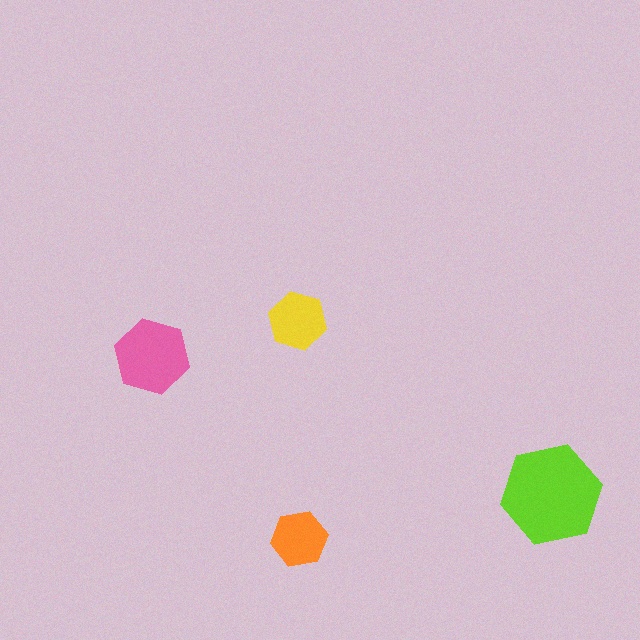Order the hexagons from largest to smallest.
the lime one, the pink one, the yellow one, the orange one.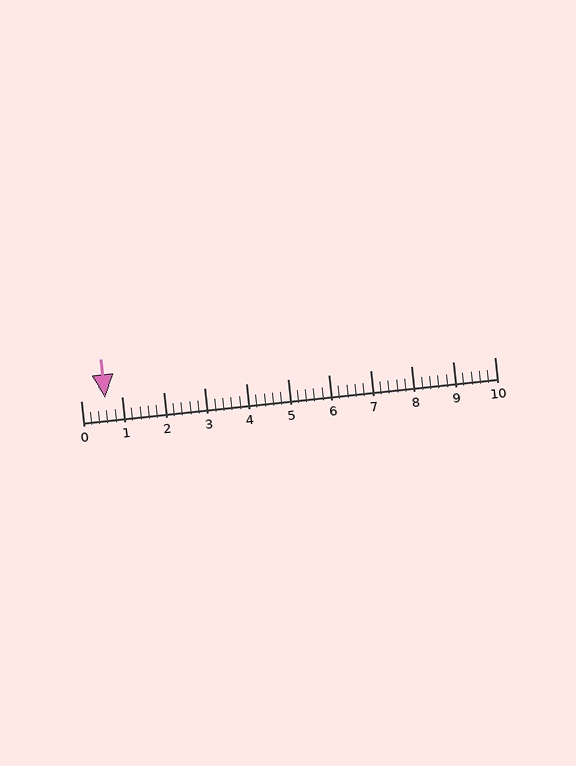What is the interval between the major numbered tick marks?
The major tick marks are spaced 1 units apart.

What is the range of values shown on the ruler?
The ruler shows values from 0 to 10.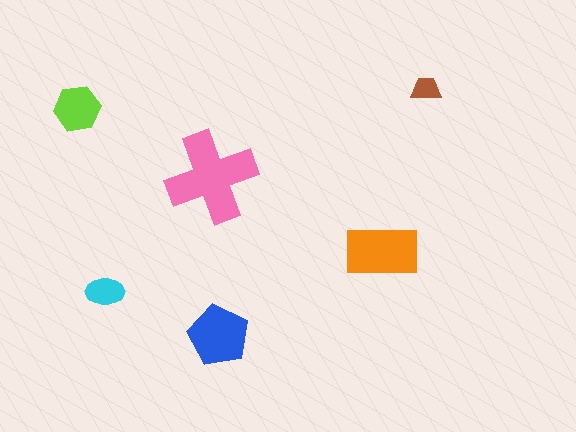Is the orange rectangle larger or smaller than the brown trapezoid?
Larger.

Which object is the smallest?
The brown trapezoid.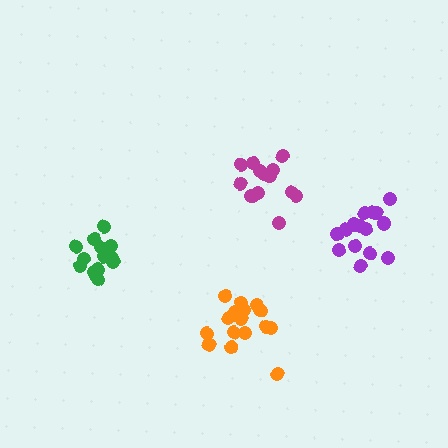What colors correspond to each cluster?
The clusters are colored: green, purple, magenta, orange.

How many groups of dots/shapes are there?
There are 4 groups.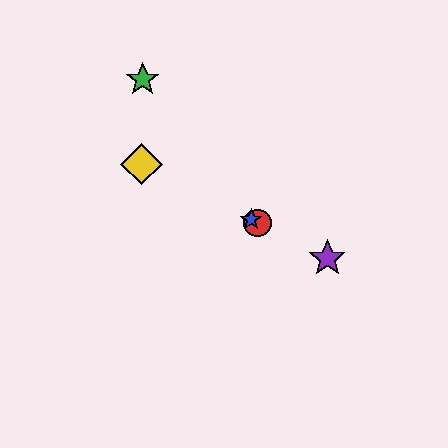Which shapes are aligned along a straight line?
The red circle, the blue star, the yellow diamond, the purple star are aligned along a straight line.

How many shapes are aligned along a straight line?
4 shapes (the red circle, the blue star, the yellow diamond, the purple star) are aligned along a straight line.